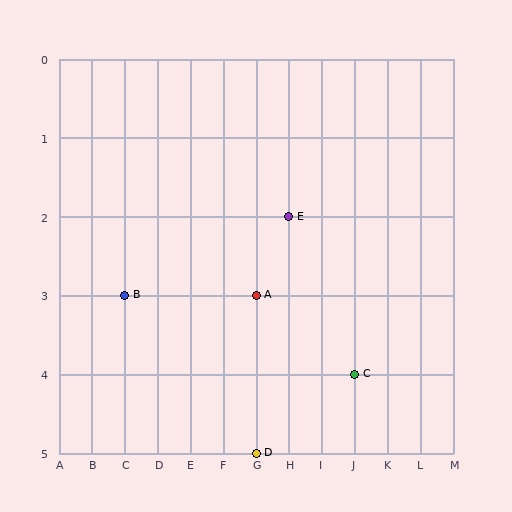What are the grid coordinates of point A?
Point A is at grid coordinates (G, 3).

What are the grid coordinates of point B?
Point B is at grid coordinates (C, 3).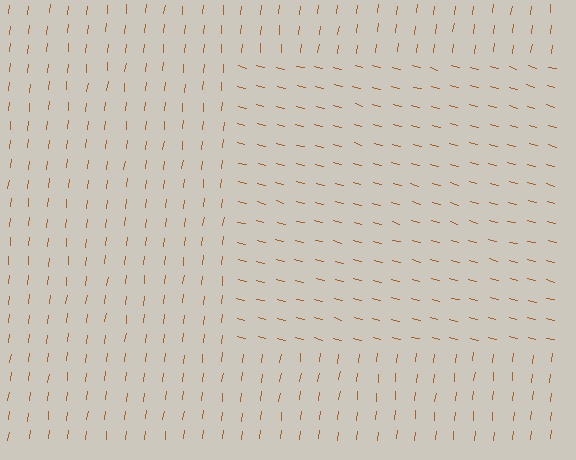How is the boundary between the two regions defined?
The boundary is defined purely by a change in line orientation (approximately 82 degrees difference). All lines are the same color and thickness.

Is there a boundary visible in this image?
Yes, there is a texture boundary formed by a change in line orientation.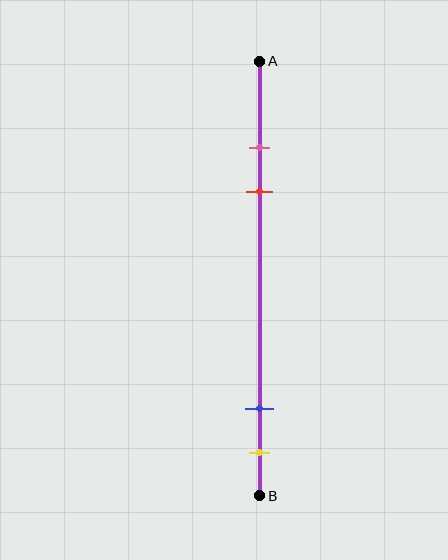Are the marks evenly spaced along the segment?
No, the marks are not evenly spaced.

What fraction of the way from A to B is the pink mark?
The pink mark is approximately 20% (0.2) of the way from A to B.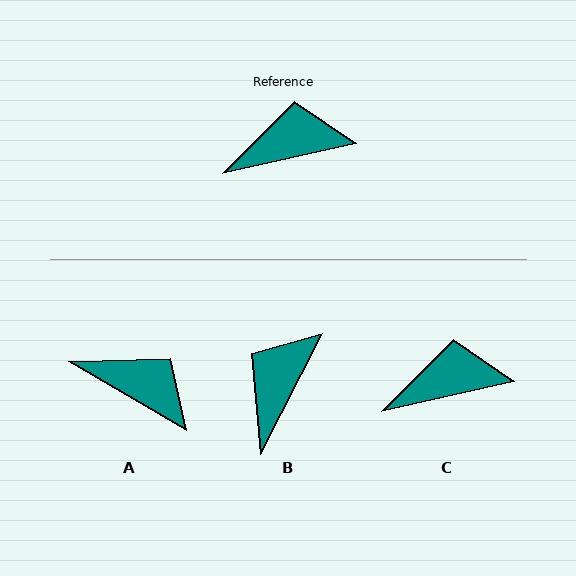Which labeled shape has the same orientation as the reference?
C.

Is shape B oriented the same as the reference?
No, it is off by about 50 degrees.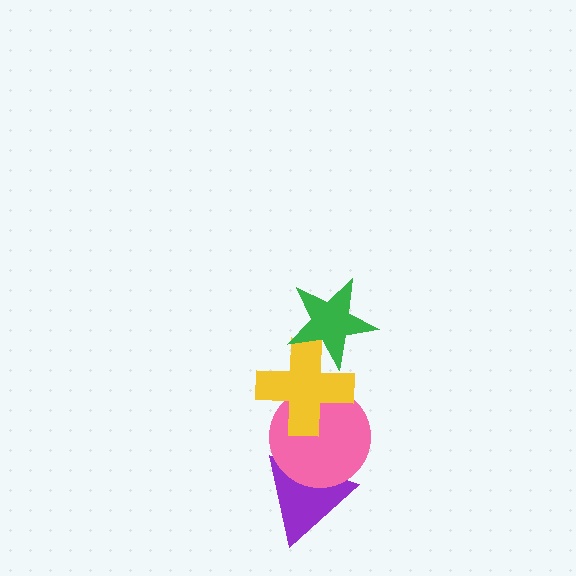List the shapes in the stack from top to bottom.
From top to bottom: the green star, the yellow cross, the pink circle, the purple triangle.